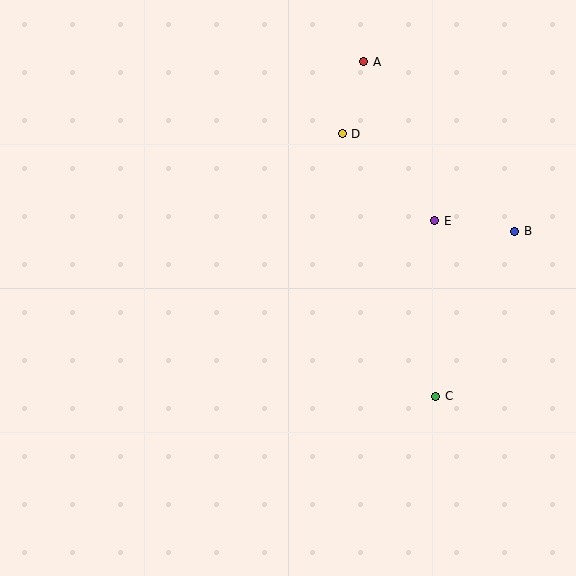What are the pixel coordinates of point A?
Point A is at (364, 62).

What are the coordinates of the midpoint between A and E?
The midpoint between A and E is at (399, 141).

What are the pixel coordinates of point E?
Point E is at (435, 221).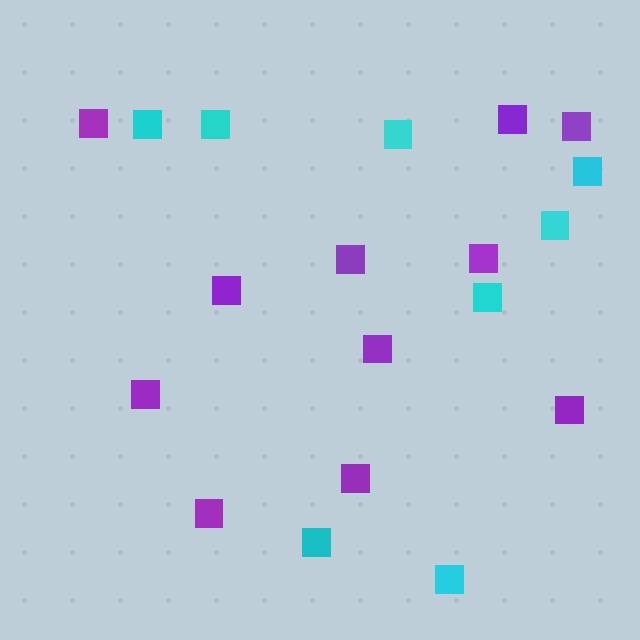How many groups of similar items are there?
There are 2 groups: one group of cyan squares (8) and one group of purple squares (11).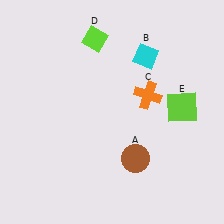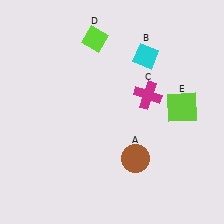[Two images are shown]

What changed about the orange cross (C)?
In Image 1, C is orange. In Image 2, it changed to magenta.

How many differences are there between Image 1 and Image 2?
There is 1 difference between the two images.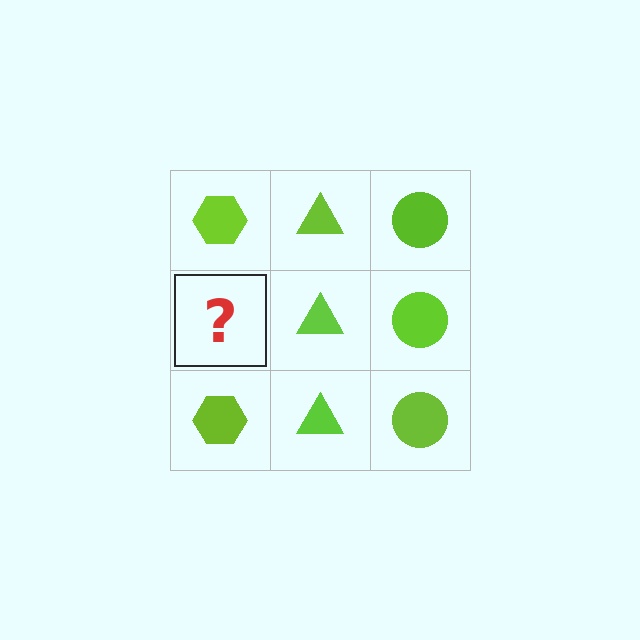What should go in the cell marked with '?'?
The missing cell should contain a lime hexagon.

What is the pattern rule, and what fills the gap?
The rule is that each column has a consistent shape. The gap should be filled with a lime hexagon.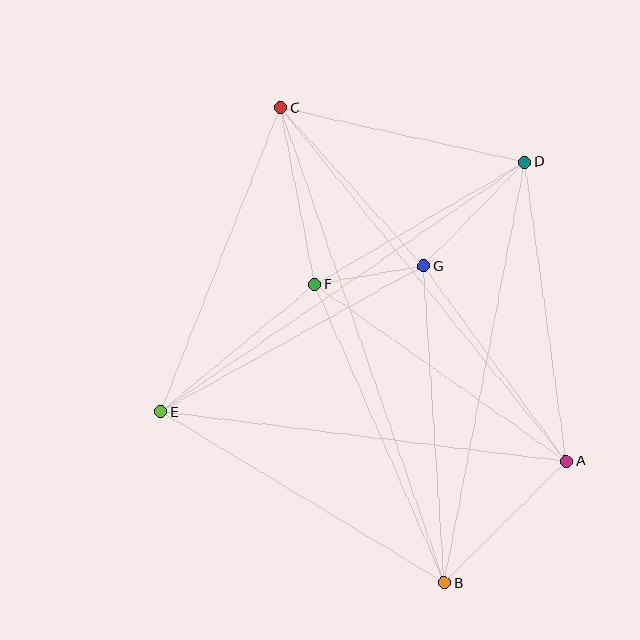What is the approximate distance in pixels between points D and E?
The distance between D and E is approximately 441 pixels.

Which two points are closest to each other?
Points F and G are closest to each other.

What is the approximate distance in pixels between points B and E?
The distance between B and E is approximately 330 pixels.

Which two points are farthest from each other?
Points B and C are farthest from each other.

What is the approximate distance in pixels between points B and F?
The distance between B and F is approximately 325 pixels.